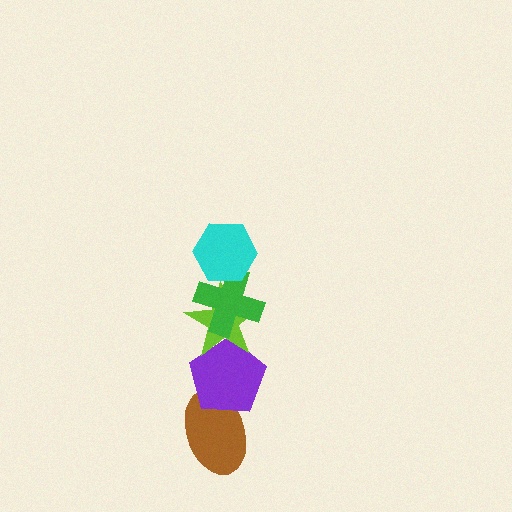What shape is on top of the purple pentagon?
The lime star is on top of the purple pentagon.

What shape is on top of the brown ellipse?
The purple pentagon is on top of the brown ellipse.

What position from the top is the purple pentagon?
The purple pentagon is 4th from the top.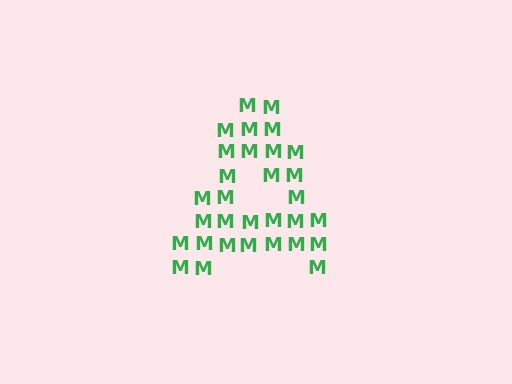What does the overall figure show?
The overall figure shows the letter A.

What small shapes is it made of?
It is made of small letter M's.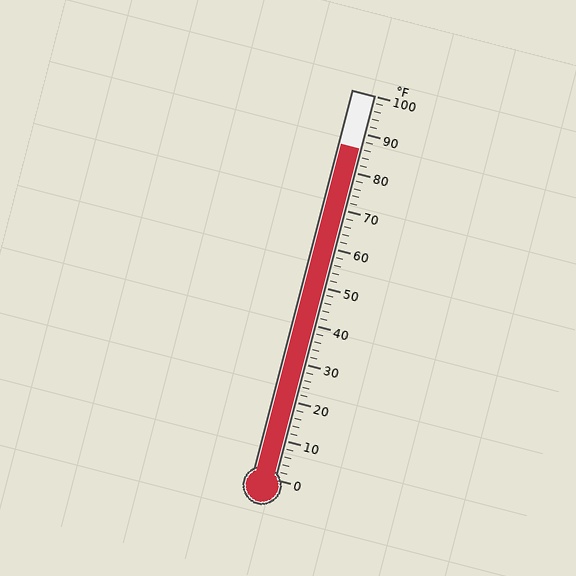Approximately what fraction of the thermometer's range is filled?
The thermometer is filled to approximately 85% of its range.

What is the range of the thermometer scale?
The thermometer scale ranges from 0°F to 100°F.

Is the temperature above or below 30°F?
The temperature is above 30°F.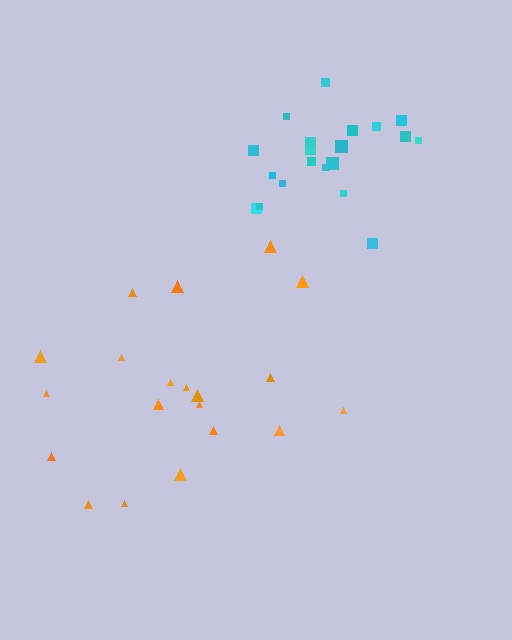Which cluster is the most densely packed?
Cyan.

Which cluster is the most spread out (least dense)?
Orange.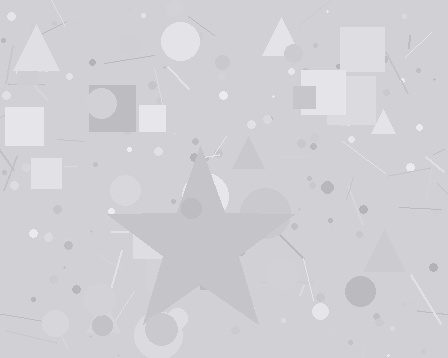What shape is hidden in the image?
A star is hidden in the image.